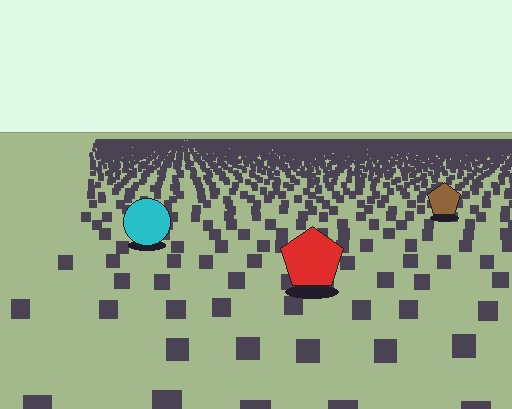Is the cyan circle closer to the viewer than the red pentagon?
No. The red pentagon is closer — you can tell from the texture gradient: the ground texture is coarser near it.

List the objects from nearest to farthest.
From nearest to farthest: the red pentagon, the cyan circle, the brown pentagon.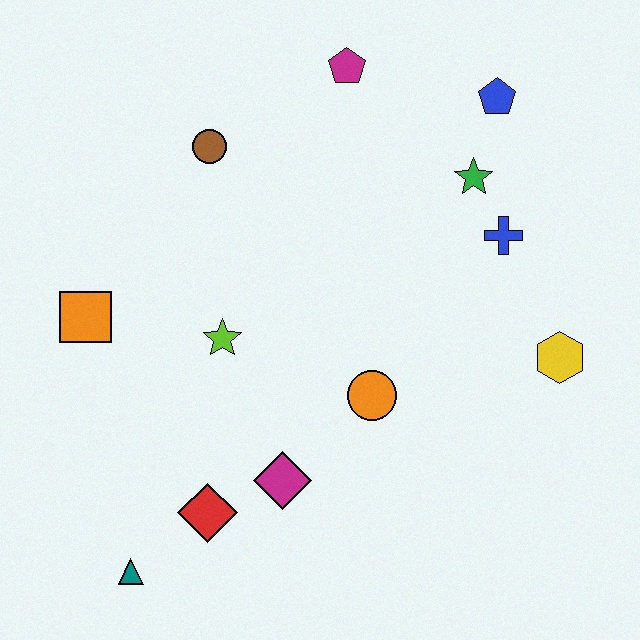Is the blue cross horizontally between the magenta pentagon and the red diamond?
No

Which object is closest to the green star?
The blue cross is closest to the green star.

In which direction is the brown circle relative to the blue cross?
The brown circle is to the left of the blue cross.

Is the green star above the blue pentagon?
No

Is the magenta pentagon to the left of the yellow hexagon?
Yes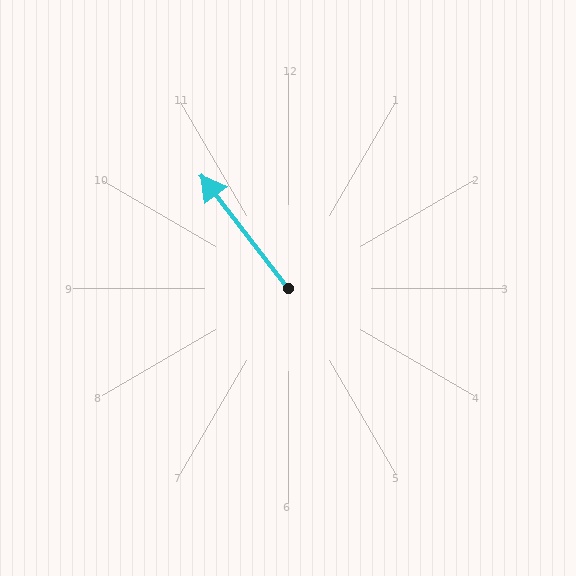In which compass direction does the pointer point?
Northwest.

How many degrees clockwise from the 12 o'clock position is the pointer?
Approximately 322 degrees.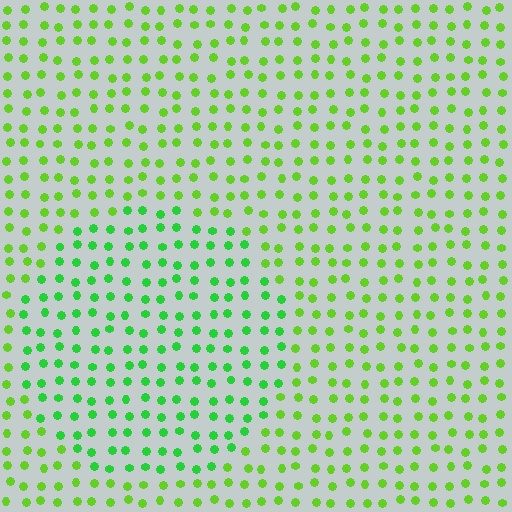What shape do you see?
I see a circle.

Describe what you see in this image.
The image is filled with small lime elements in a uniform arrangement. A circle-shaped region is visible where the elements are tinted to a slightly different hue, forming a subtle color boundary.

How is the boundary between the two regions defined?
The boundary is defined purely by a slight shift in hue (about 28 degrees). Spacing, size, and orientation are identical on both sides.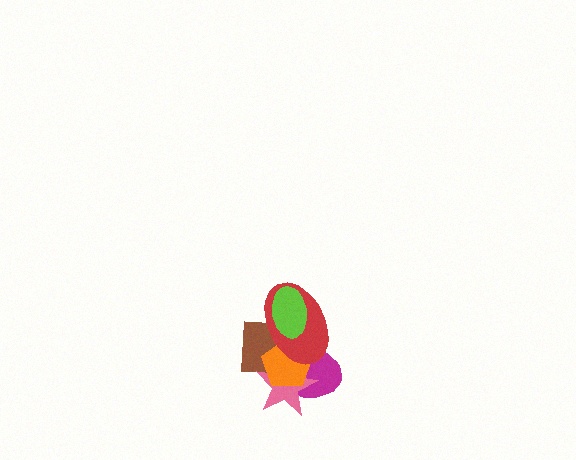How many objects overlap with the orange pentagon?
4 objects overlap with the orange pentagon.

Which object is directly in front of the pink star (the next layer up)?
The orange pentagon is directly in front of the pink star.